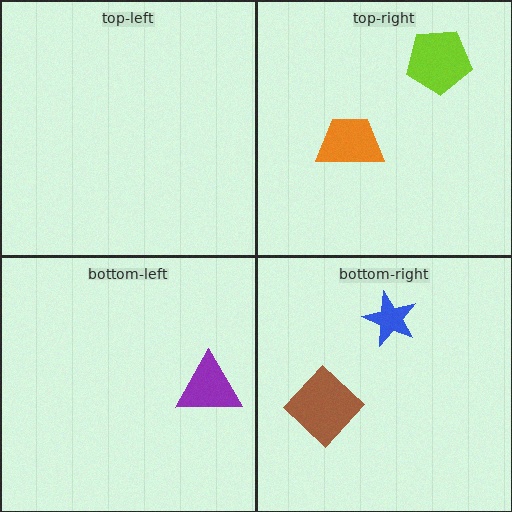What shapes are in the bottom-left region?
The purple triangle.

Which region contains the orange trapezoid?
The top-right region.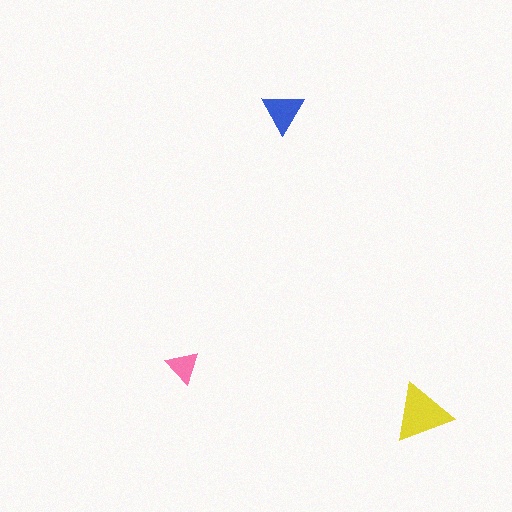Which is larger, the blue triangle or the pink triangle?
The blue one.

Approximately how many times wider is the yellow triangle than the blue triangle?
About 1.5 times wider.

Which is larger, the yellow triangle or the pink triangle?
The yellow one.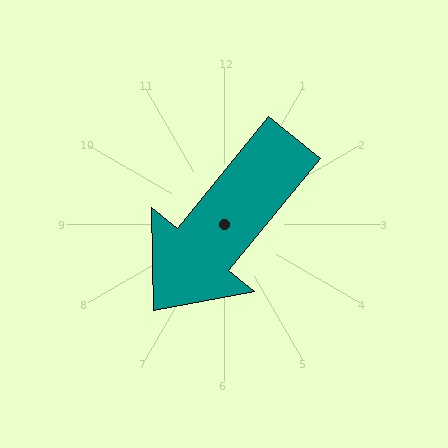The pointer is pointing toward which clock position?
Roughly 7 o'clock.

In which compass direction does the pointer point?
Southwest.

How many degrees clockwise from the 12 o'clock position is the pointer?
Approximately 219 degrees.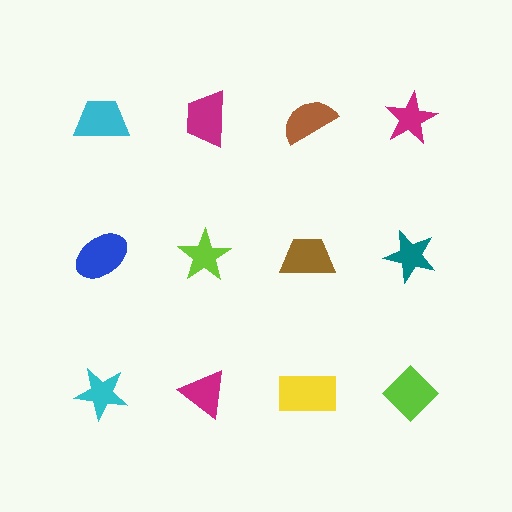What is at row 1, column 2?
A magenta trapezoid.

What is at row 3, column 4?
A lime diamond.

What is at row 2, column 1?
A blue ellipse.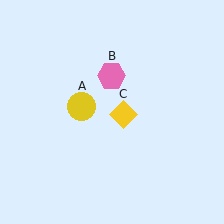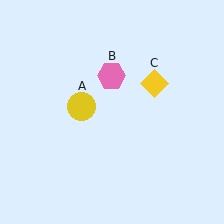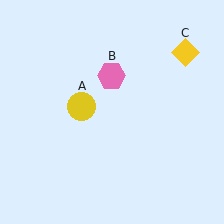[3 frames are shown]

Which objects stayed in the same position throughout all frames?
Yellow circle (object A) and pink hexagon (object B) remained stationary.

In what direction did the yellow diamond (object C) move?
The yellow diamond (object C) moved up and to the right.